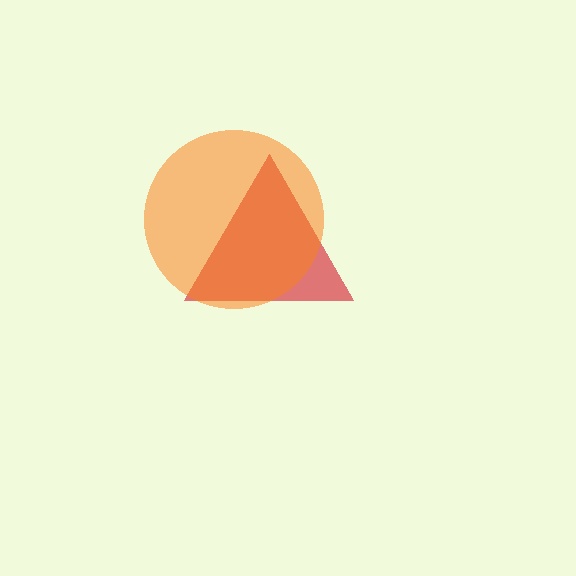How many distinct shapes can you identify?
There are 2 distinct shapes: a red triangle, an orange circle.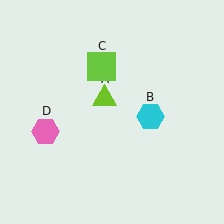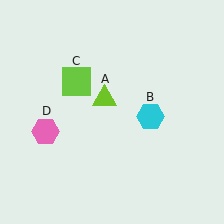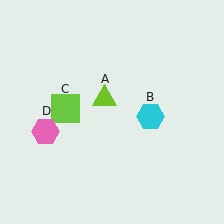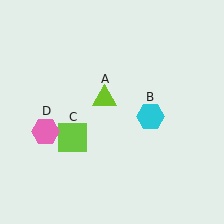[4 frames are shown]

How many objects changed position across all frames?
1 object changed position: lime square (object C).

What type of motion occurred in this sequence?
The lime square (object C) rotated counterclockwise around the center of the scene.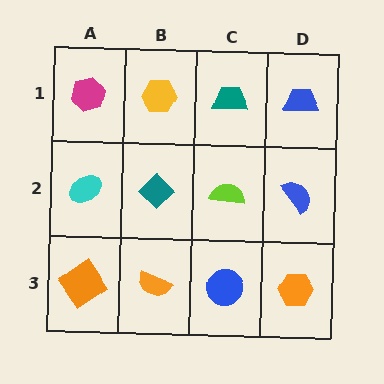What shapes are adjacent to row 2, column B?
A yellow hexagon (row 1, column B), an orange semicircle (row 3, column B), a cyan ellipse (row 2, column A), a lime semicircle (row 2, column C).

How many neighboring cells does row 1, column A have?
2.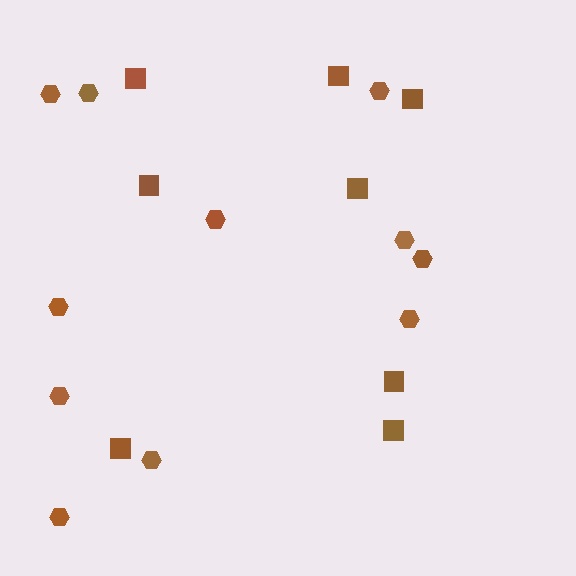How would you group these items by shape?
There are 2 groups: one group of hexagons (11) and one group of squares (8).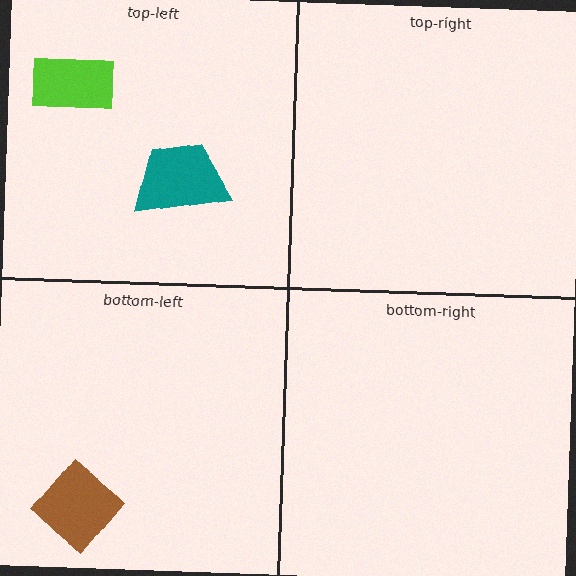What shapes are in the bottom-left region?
The brown diamond.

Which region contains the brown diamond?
The bottom-left region.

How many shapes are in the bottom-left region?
1.